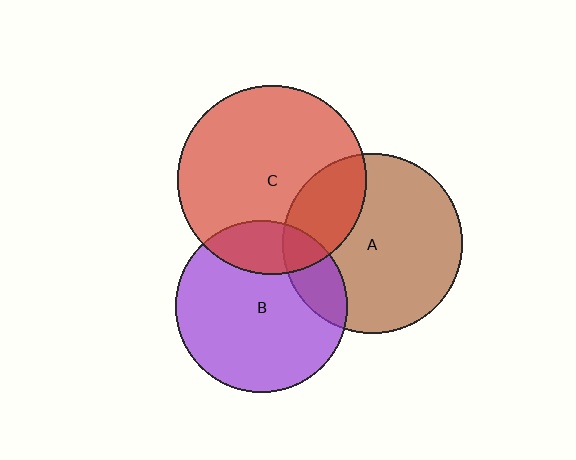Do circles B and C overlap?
Yes.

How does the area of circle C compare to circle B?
Approximately 1.2 times.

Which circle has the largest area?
Circle C (red).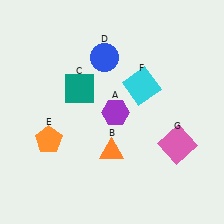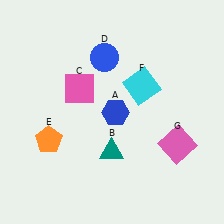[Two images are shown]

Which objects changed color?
A changed from purple to blue. B changed from orange to teal. C changed from teal to pink.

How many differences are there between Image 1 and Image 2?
There are 3 differences between the two images.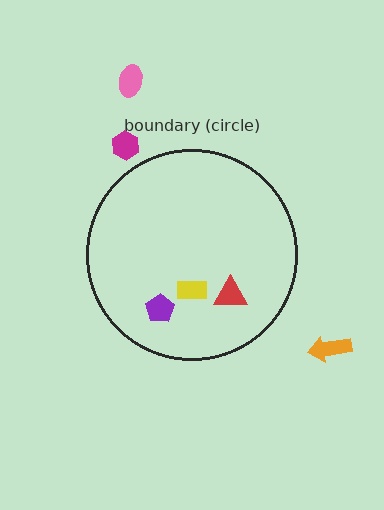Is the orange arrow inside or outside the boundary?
Outside.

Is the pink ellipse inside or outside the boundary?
Outside.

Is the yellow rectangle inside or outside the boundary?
Inside.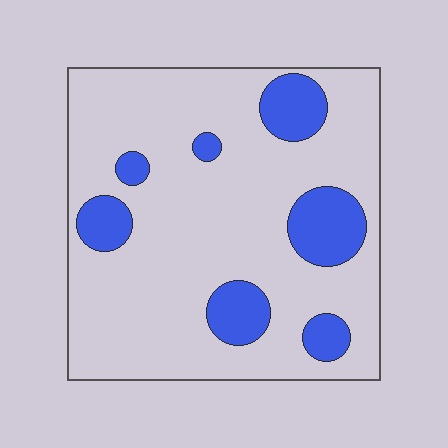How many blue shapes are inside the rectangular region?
7.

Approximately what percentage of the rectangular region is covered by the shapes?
Approximately 20%.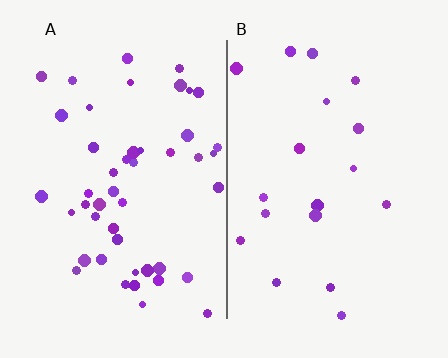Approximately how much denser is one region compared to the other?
Approximately 2.5× — region A over region B.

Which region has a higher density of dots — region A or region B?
A (the left).